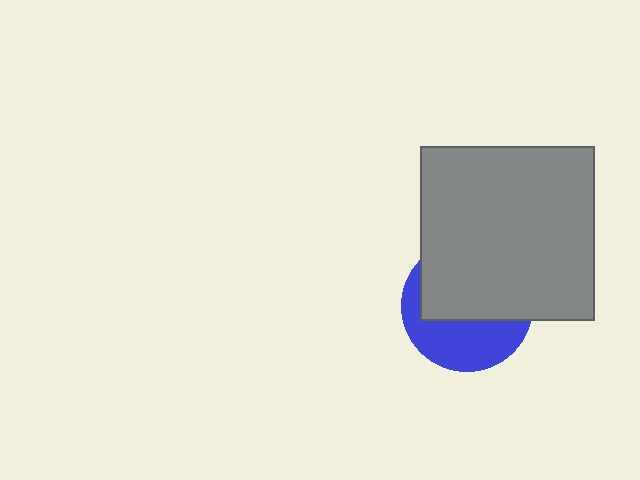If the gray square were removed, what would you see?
You would see the complete blue circle.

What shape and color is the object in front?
The object in front is a gray square.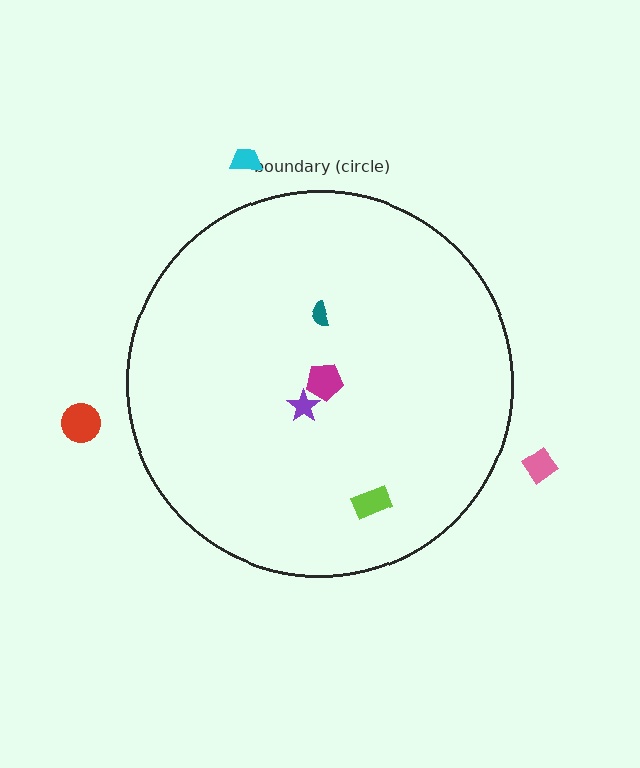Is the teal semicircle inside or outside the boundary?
Inside.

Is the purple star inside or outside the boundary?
Inside.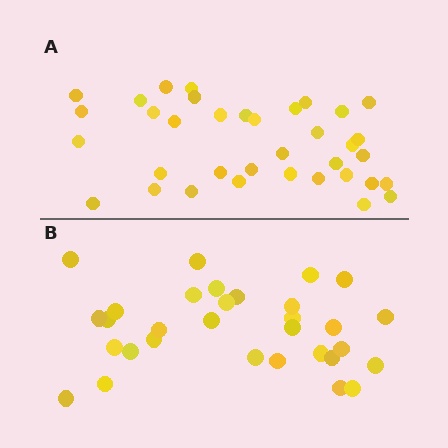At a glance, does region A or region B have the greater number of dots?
Region A (the top region) has more dots.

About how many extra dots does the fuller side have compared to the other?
Region A has about 5 more dots than region B.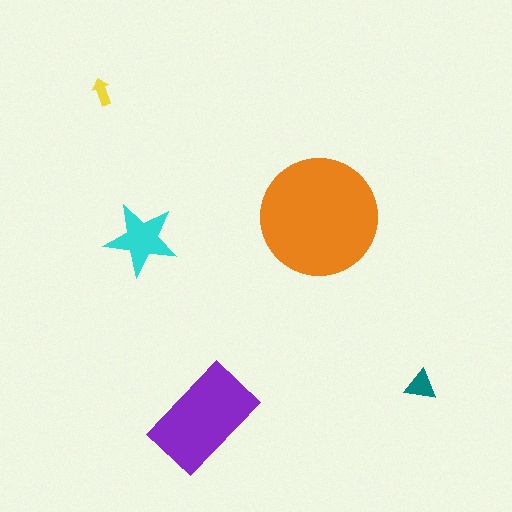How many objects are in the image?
There are 5 objects in the image.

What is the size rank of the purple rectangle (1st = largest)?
2nd.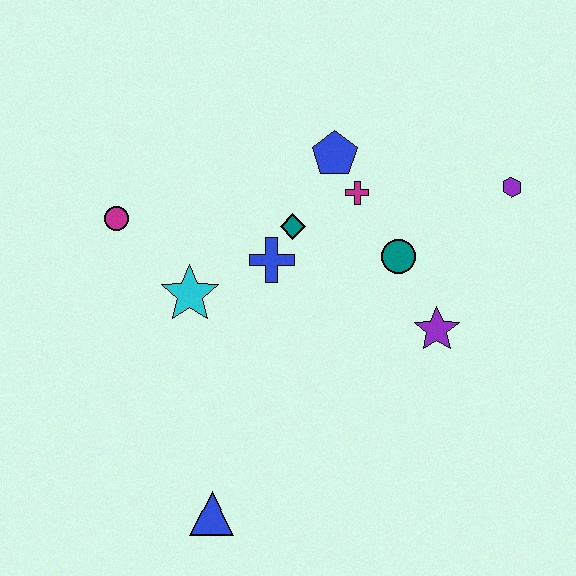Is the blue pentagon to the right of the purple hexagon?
No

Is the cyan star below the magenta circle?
Yes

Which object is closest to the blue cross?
The teal diamond is closest to the blue cross.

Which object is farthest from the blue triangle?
The purple hexagon is farthest from the blue triangle.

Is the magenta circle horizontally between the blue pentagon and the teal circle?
No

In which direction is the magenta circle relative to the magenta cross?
The magenta circle is to the left of the magenta cross.